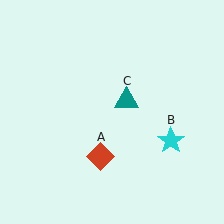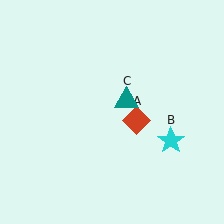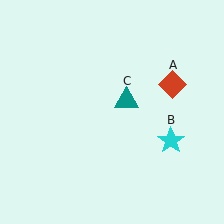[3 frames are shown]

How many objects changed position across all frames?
1 object changed position: red diamond (object A).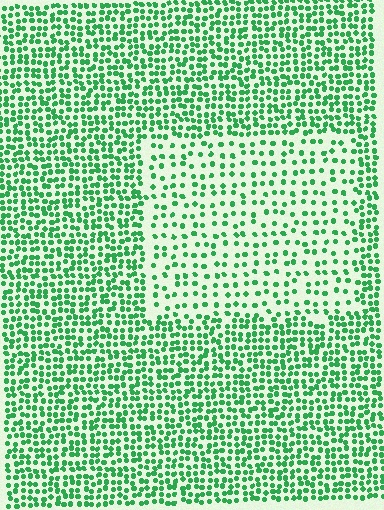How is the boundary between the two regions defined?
The boundary is defined by a change in element density (approximately 2.1x ratio). All elements are the same color, size, and shape.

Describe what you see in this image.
The image contains small green elements arranged at two different densities. A rectangle-shaped region is visible where the elements are less densely packed than the surrounding area.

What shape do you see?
I see a rectangle.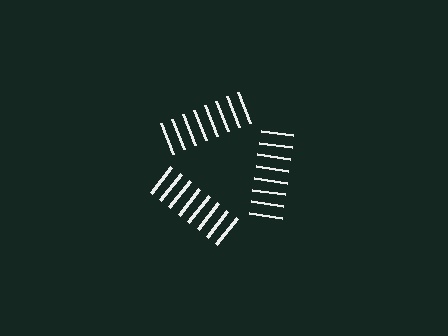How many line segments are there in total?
24 — 8 along each of the 3 edges.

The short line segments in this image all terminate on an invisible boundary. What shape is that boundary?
An illusory triangle — the line segments terminate on its edges but no continuous stroke is drawn.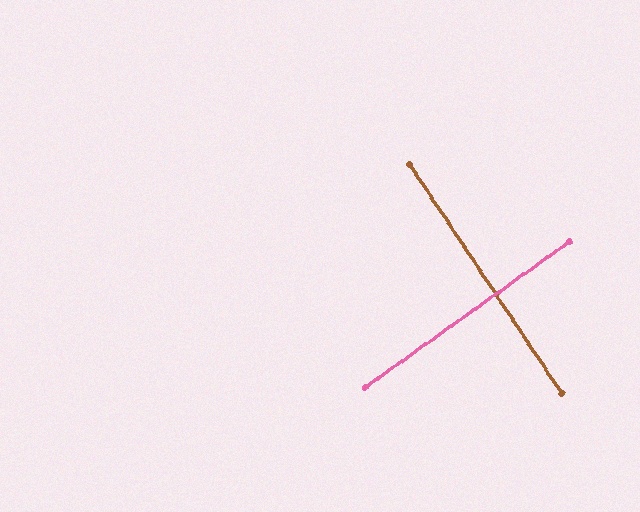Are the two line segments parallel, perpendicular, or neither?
Perpendicular — they meet at approximately 88°.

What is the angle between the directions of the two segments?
Approximately 88 degrees.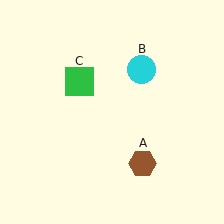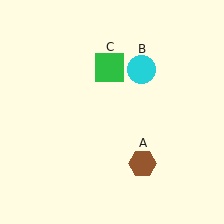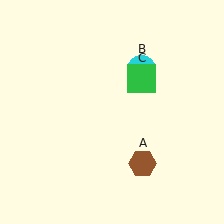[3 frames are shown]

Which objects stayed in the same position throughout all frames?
Brown hexagon (object A) and cyan circle (object B) remained stationary.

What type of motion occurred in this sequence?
The green square (object C) rotated clockwise around the center of the scene.